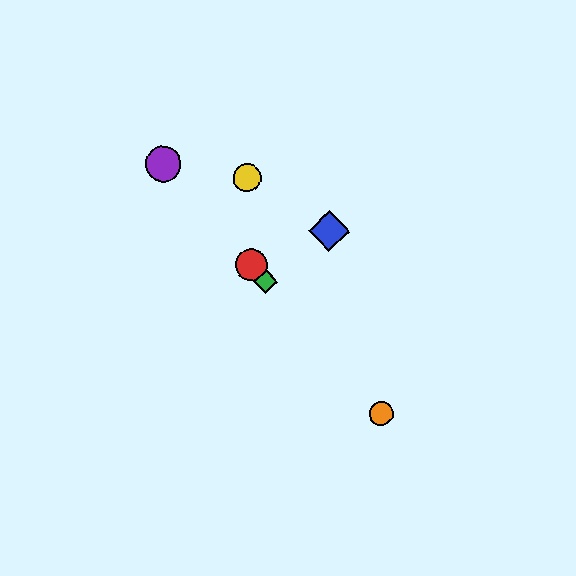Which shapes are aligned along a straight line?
The red circle, the green diamond, the purple circle, the orange circle are aligned along a straight line.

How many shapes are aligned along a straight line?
4 shapes (the red circle, the green diamond, the purple circle, the orange circle) are aligned along a straight line.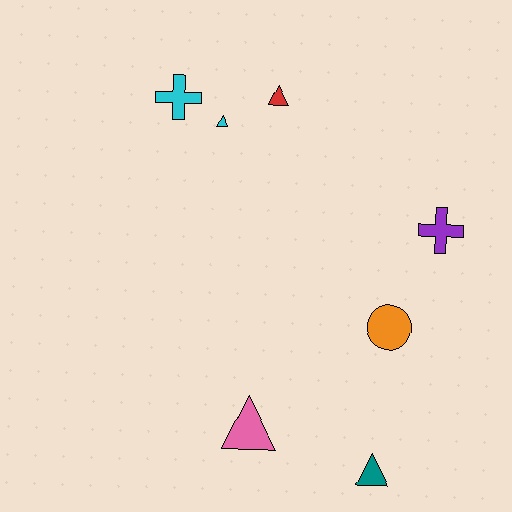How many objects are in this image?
There are 7 objects.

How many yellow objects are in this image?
There are no yellow objects.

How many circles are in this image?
There is 1 circle.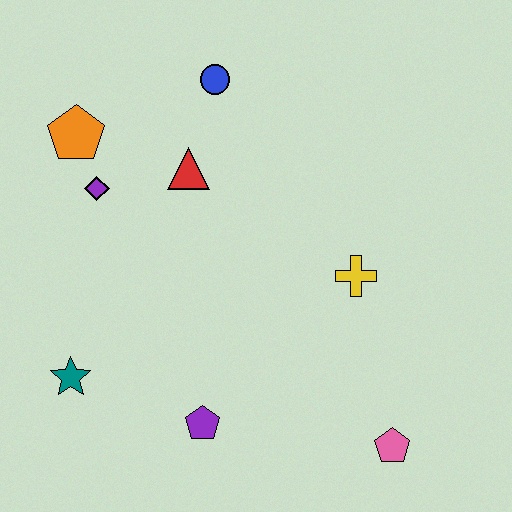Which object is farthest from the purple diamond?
The pink pentagon is farthest from the purple diamond.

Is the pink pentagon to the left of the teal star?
No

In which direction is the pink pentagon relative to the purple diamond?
The pink pentagon is to the right of the purple diamond.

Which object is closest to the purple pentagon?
The teal star is closest to the purple pentagon.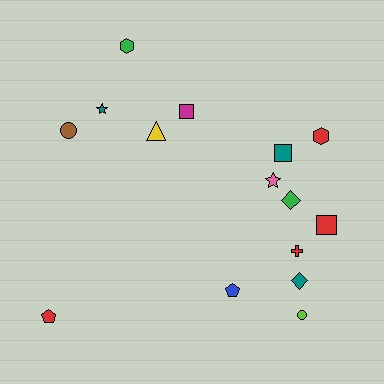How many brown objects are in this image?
There is 1 brown object.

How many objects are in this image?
There are 15 objects.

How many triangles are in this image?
There is 1 triangle.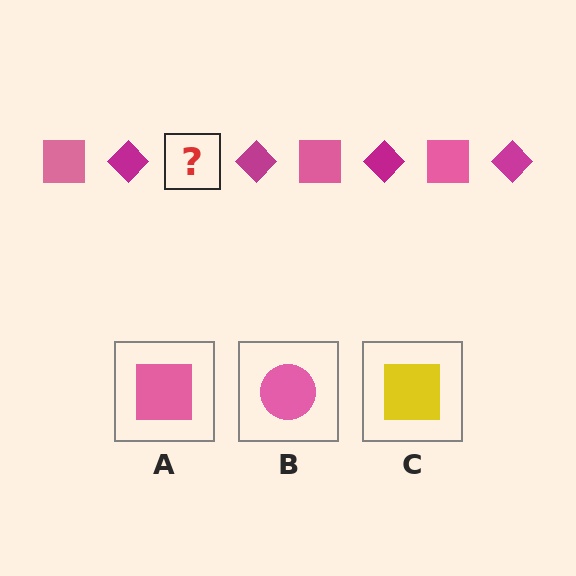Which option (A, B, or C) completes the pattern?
A.